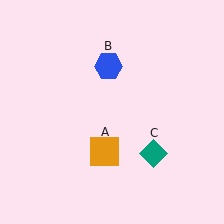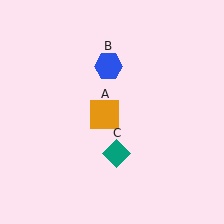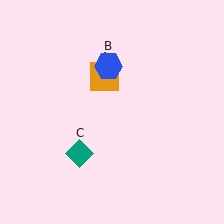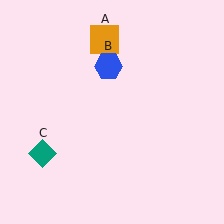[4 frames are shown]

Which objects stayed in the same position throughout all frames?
Blue hexagon (object B) remained stationary.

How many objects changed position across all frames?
2 objects changed position: orange square (object A), teal diamond (object C).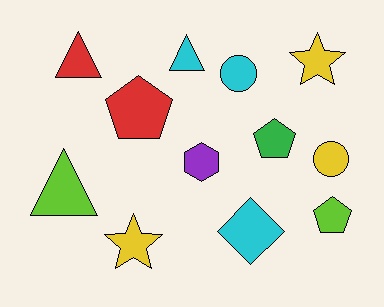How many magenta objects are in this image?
There are no magenta objects.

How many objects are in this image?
There are 12 objects.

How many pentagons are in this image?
There are 3 pentagons.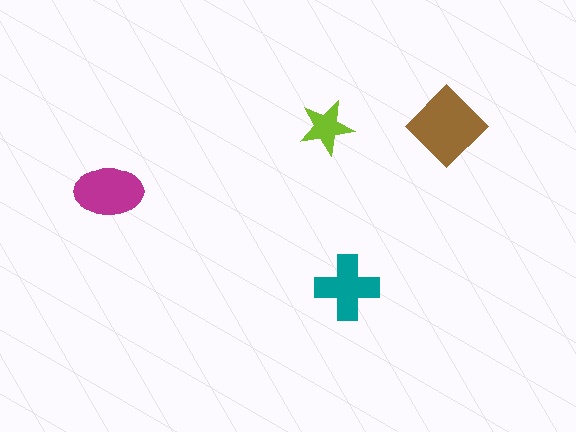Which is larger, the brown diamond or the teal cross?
The brown diamond.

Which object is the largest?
The brown diamond.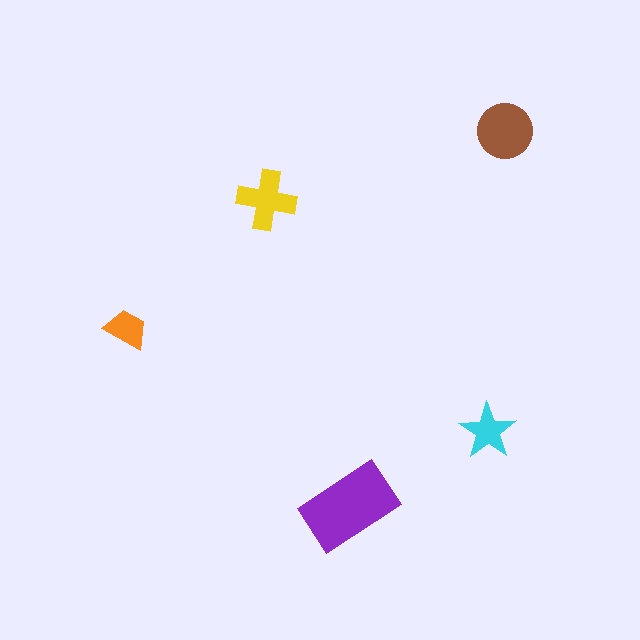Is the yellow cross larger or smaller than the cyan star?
Larger.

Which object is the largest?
The purple rectangle.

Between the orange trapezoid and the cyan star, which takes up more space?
The cyan star.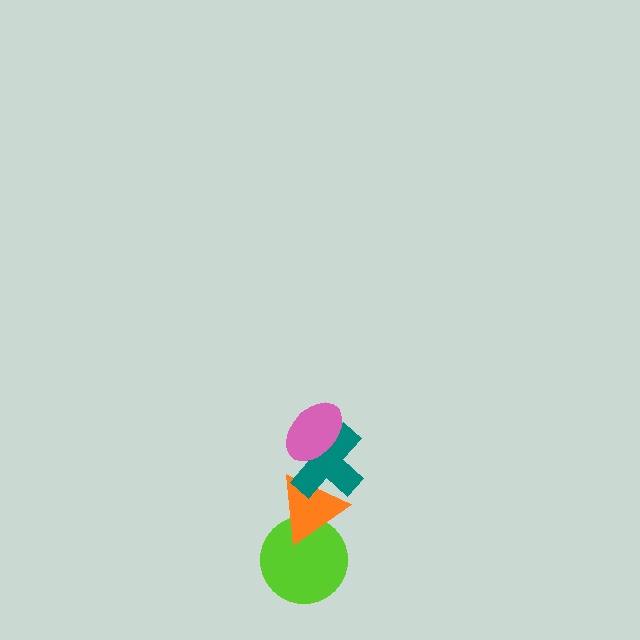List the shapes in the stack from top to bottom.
From top to bottom: the pink ellipse, the teal cross, the orange triangle, the lime circle.